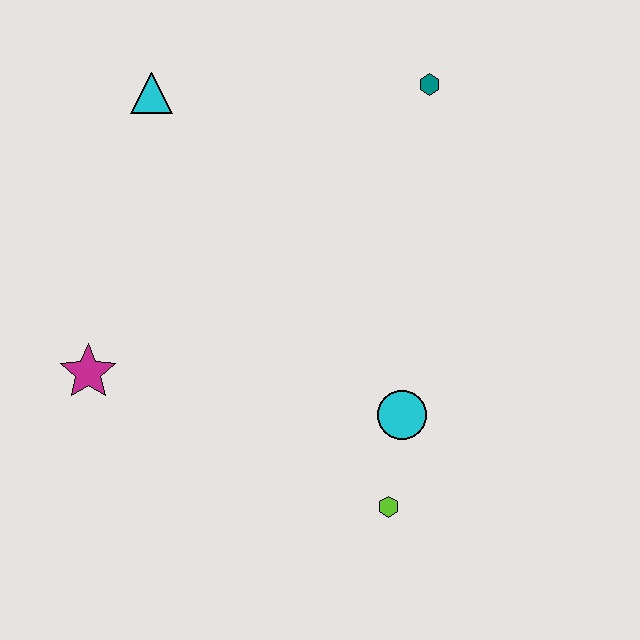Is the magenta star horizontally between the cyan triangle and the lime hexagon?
No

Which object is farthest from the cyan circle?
The cyan triangle is farthest from the cyan circle.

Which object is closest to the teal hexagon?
The cyan triangle is closest to the teal hexagon.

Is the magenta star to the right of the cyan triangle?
No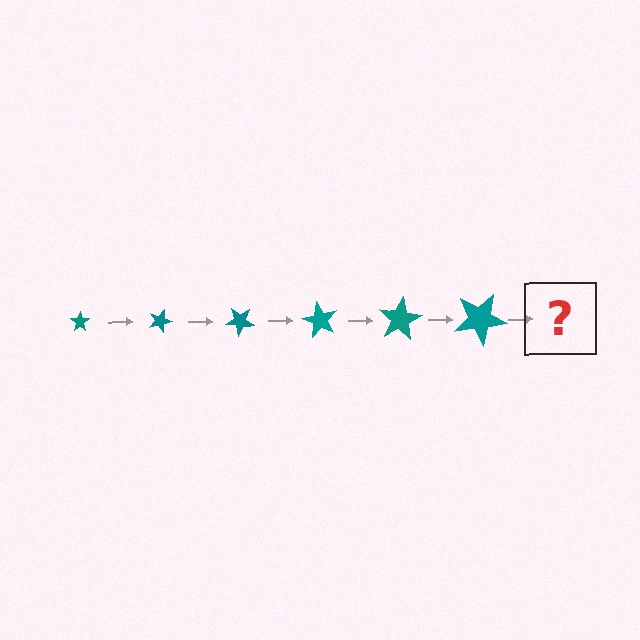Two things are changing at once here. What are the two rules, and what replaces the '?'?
The two rules are that the star grows larger each step and it rotates 20 degrees each step. The '?' should be a star, larger than the previous one and rotated 120 degrees from the start.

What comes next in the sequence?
The next element should be a star, larger than the previous one and rotated 120 degrees from the start.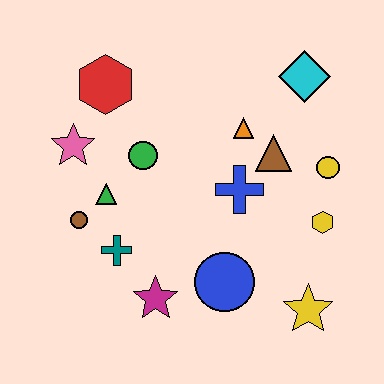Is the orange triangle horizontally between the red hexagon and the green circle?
No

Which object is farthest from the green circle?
The yellow star is farthest from the green circle.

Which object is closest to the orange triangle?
The brown triangle is closest to the orange triangle.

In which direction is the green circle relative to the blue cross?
The green circle is to the left of the blue cross.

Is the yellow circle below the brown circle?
No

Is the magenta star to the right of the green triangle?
Yes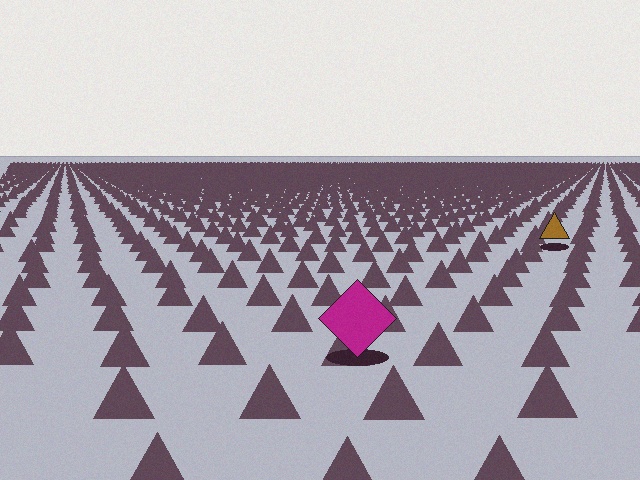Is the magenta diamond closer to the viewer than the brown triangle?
Yes. The magenta diamond is closer — you can tell from the texture gradient: the ground texture is coarser near it.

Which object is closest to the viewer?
The magenta diamond is closest. The texture marks near it are larger and more spread out.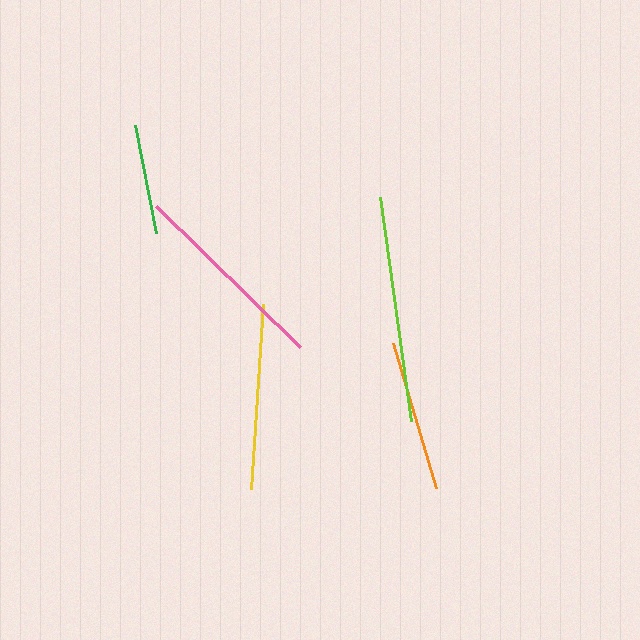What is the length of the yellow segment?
The yellow segment is approximately 185 pixels long.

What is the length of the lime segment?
The lime segment is approximately 227 pixels long.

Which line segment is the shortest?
The green line is the shortest at approximately 110 pixels.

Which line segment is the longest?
The lime line is the longest at approximately 227 pixels.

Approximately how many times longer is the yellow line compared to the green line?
The yellow line is approximately 1.7 times the length of the green line.